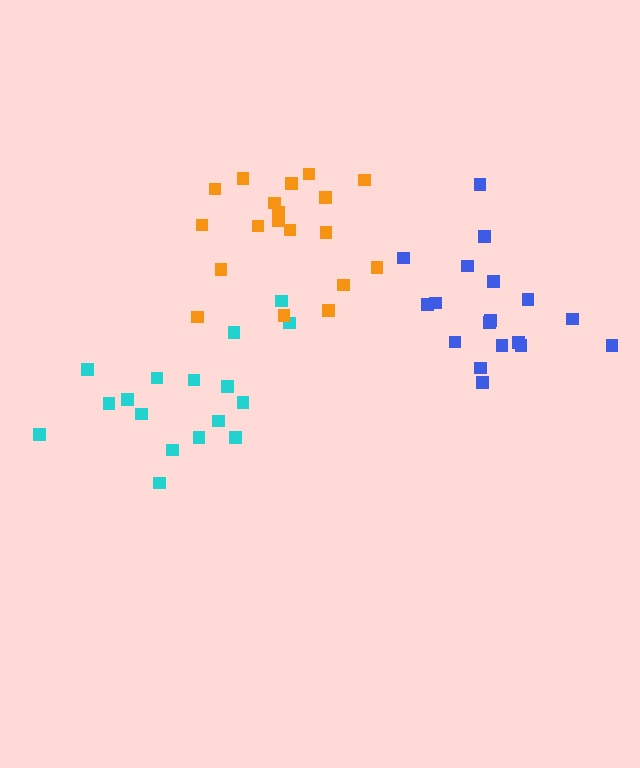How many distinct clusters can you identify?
There are 3 distinct clusters.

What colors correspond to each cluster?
The clusters are colored: blue, cyan, orange.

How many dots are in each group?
Group 1: 18 dots, Group 2: 17 dots, Group 3: 19 dots (54 total).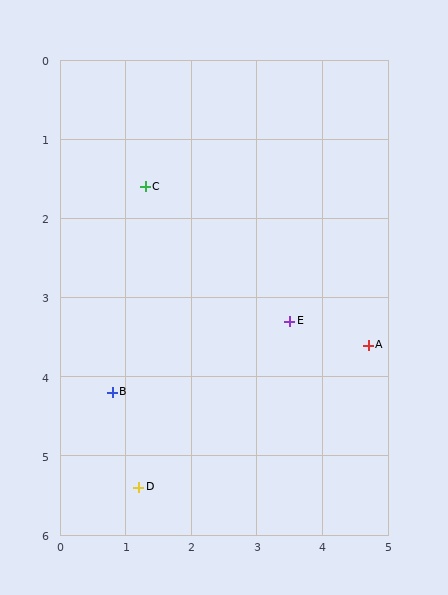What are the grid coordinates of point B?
Point B is at approximately (0.8, 4.2).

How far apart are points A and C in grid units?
Points A and C are about 3.9 grid units apart.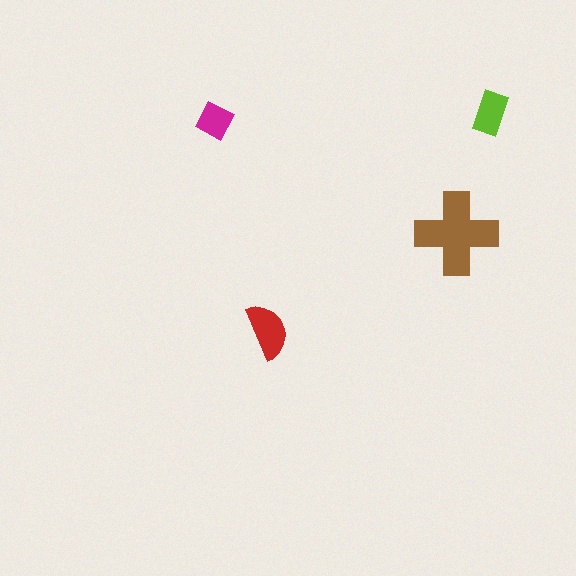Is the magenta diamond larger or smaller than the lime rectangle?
Smaller.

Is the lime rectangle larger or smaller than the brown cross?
Smaller.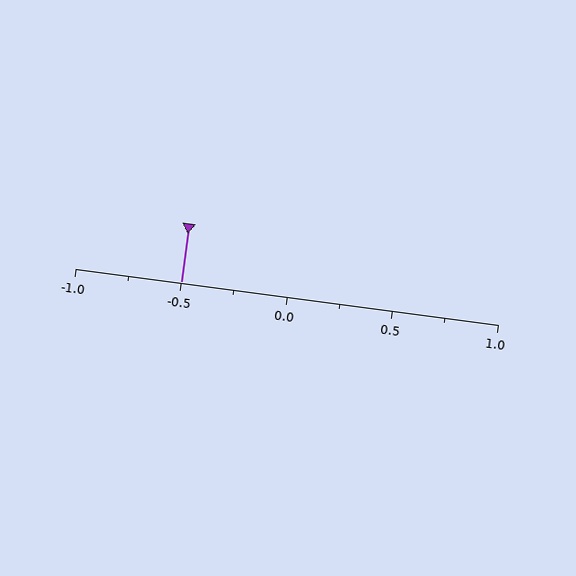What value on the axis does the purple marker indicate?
The marker indicates approximately -0.5.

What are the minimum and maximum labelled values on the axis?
The axis runs from -1.0 to 1.0.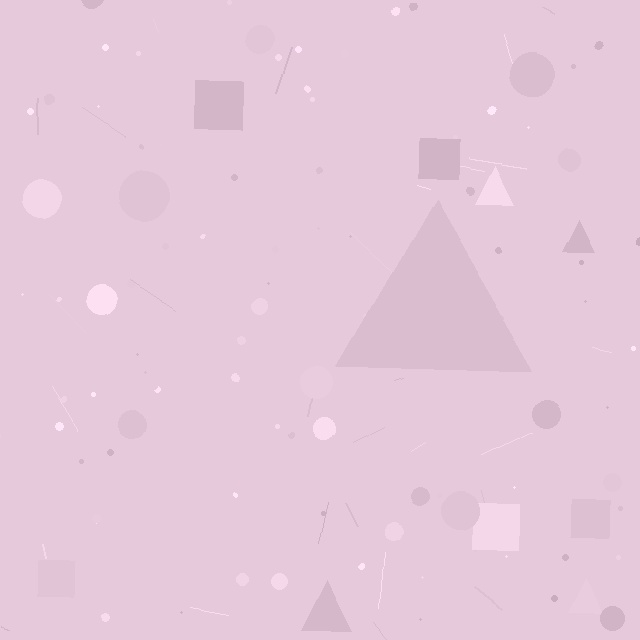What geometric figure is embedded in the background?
A triangle is embedded in the background.